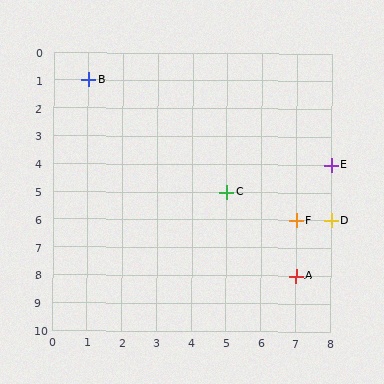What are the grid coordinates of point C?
Point C is at grid coordinates (5, 5).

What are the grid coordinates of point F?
Point F is at grid coordinates (7, 6).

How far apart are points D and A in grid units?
Points D and A are 1 column and 2 rows apart (about 2.2 grid units diagonally).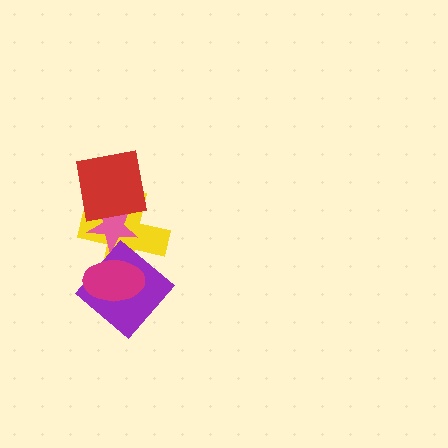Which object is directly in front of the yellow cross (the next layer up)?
The pink star is directly in front of the yellow cross.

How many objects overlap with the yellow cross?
4 objects overlap with the yellow cross.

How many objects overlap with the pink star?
3 objects overlap with the pink star.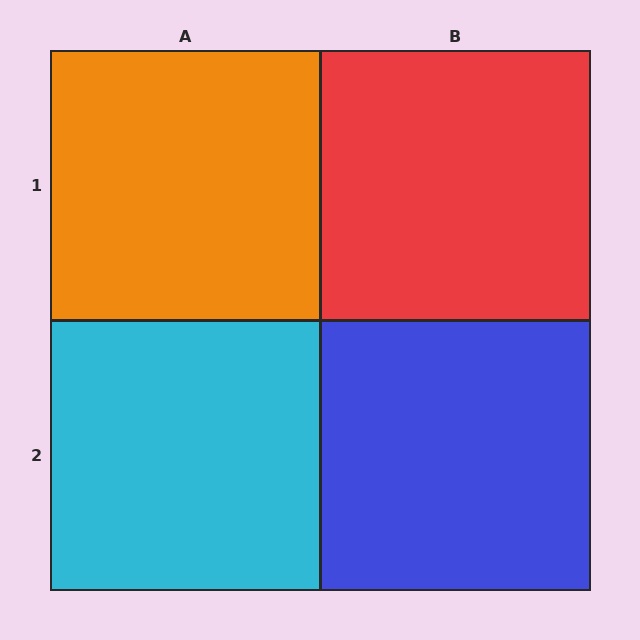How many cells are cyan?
1 cell is cyan.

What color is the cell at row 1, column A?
Orange.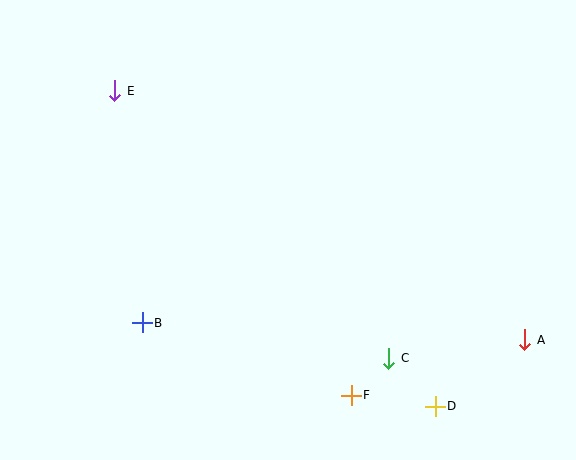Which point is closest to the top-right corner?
Point A is closest to the top-right corner.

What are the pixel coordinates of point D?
Point D is at (435, 407).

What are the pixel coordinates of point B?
Point B is at (142, 322).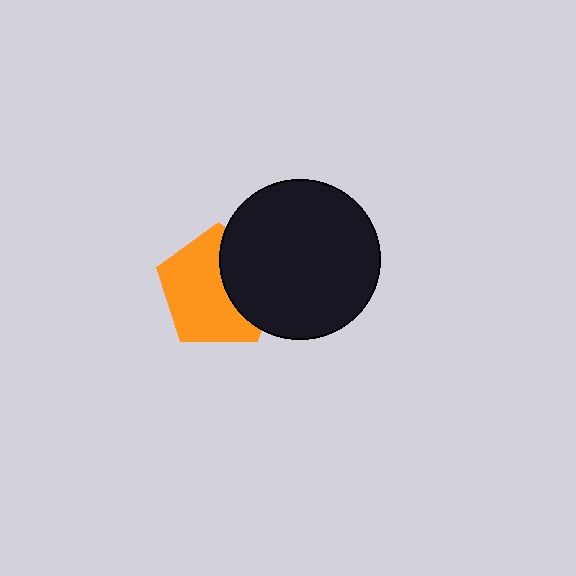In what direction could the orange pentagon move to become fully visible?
The orange pentagon could move left. That would shift it out from behind the black circle entirely.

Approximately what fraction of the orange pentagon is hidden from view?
Roughly 36% of the orange pentagon is hidden behind the black circle.